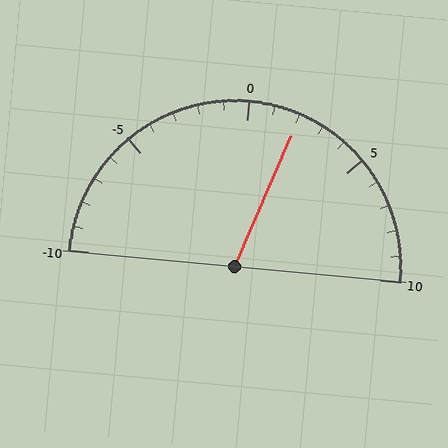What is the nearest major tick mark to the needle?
The nearest major tick mark is 0.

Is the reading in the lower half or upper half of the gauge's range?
The reading is in the upper half of the range (-10 to 10).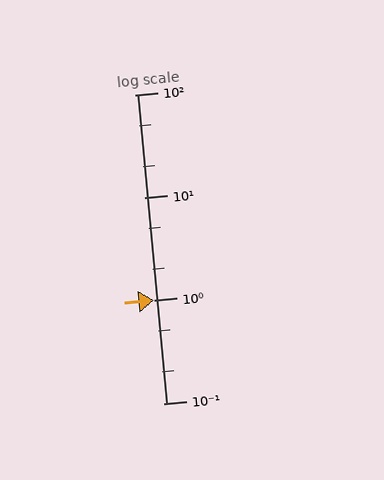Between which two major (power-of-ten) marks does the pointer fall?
The pointer is between 1 and 10.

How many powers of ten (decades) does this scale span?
The scale spans 3 decades, from 0.1 to 100.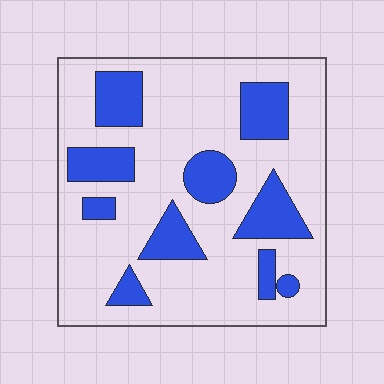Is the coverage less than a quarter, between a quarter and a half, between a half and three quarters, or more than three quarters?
Between a quarter and a half.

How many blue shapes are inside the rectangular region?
10.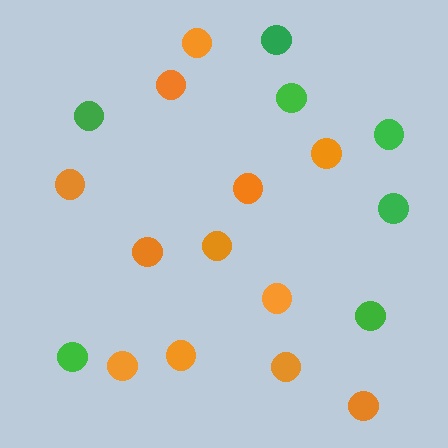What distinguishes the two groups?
There are 2 groups: one group of orange circles (12) and one group of green circles (7).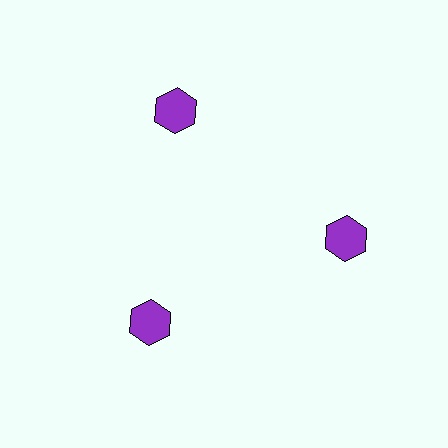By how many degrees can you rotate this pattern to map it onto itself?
The pattern maps onto itself every 120 degrees of rotation.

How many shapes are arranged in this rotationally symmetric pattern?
There are 3 shapes, arranged in 3 groups of 1.